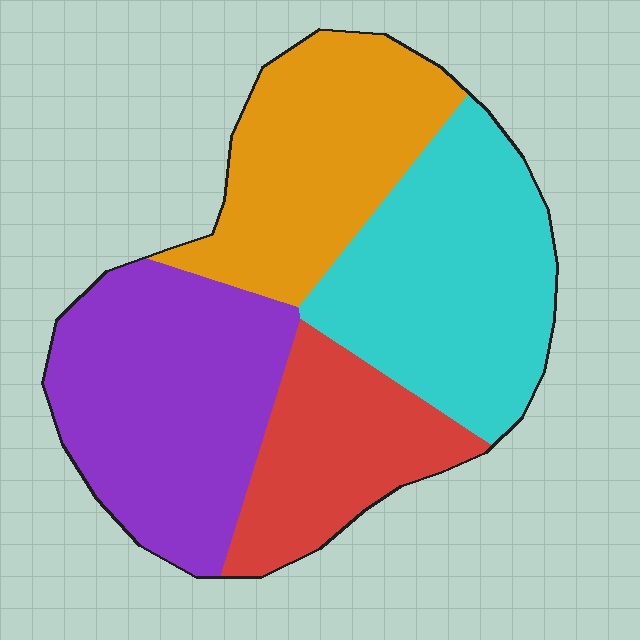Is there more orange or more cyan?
Cyan.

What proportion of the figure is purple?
Purple takes up about one third (1/3) of the figure.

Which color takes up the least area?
Red, at roughly 20%.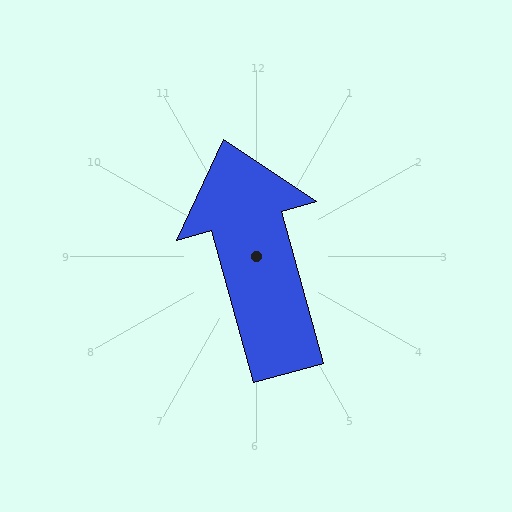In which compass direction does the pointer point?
North.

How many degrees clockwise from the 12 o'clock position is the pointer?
Approximately 344 degrees.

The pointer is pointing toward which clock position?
Roughly 11 o'clock.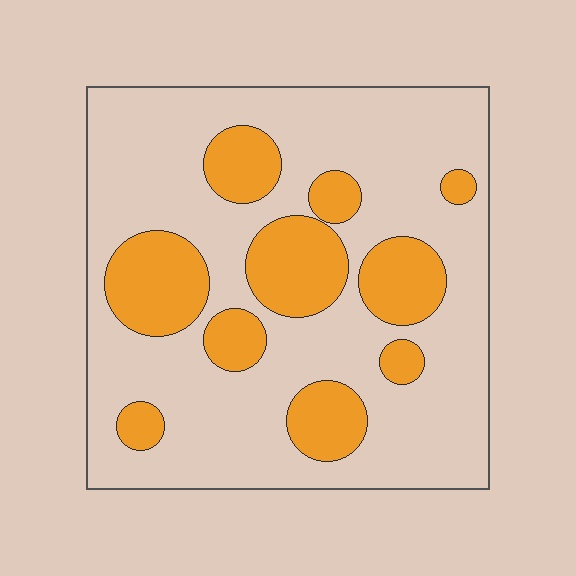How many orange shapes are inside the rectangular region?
10.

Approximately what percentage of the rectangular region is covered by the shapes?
Approximately 25%.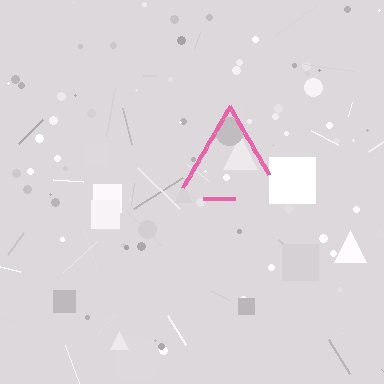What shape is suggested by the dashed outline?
The dashed outline suggests a triangle.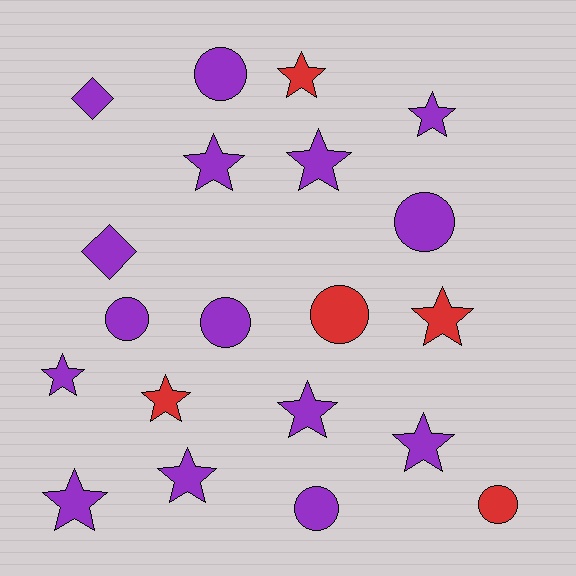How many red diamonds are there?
There are no red diamonds.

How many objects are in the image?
There are 20 objects.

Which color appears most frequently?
Purple, with 15 objects.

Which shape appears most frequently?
Star, with 11 objects.